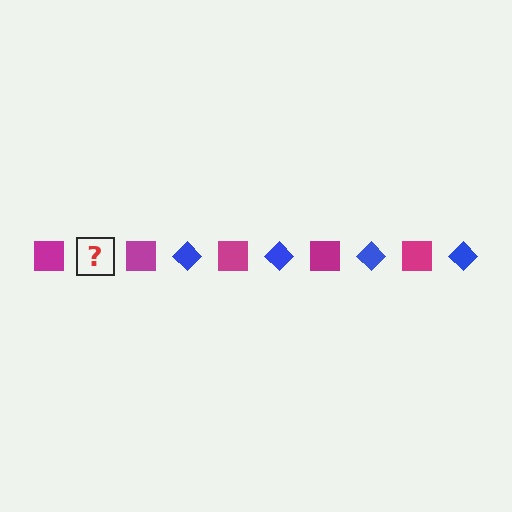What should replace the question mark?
The question mark should be replaced with a blue diamond.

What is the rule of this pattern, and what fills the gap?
The rule is that the pattern alternates between magenta square and blue diamond. The gap should be filled with a blue diamond.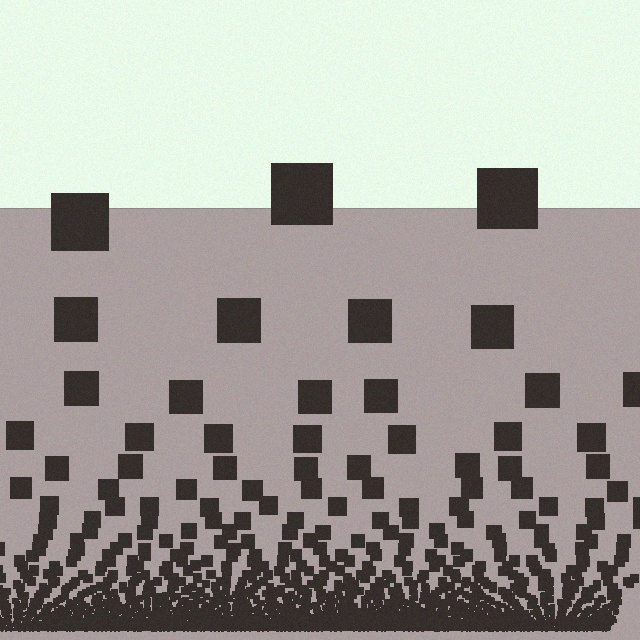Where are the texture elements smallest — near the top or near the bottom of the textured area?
Near the bottom.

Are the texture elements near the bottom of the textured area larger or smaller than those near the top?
Smaller. The gradient is inverted — elements near the bottom are smaller and denser.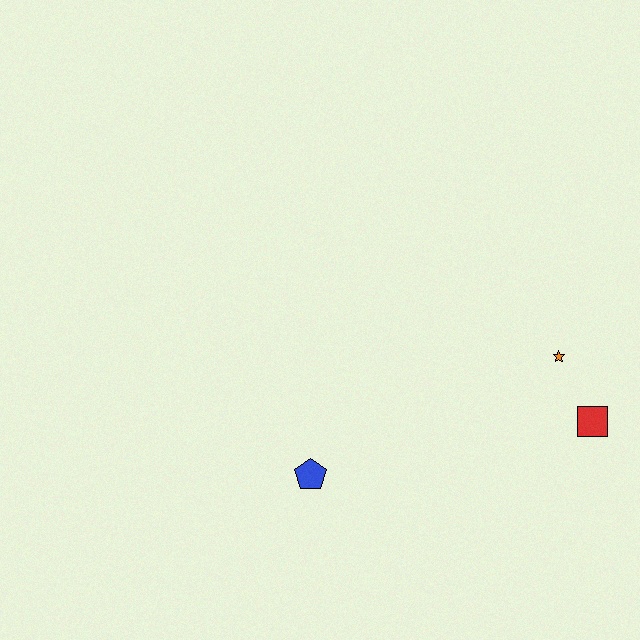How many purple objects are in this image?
There are no purple objects.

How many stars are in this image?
There is 1 star.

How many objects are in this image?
There are 3 objects.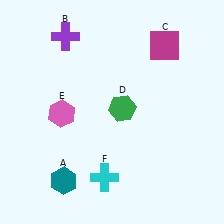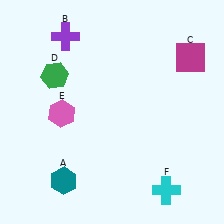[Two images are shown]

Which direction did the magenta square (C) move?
The magenta square (C) moved right.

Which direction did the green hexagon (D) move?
The green hexagon (D) moved left.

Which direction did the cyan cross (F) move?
The cyan cross (F) moved right.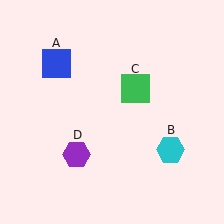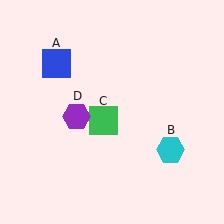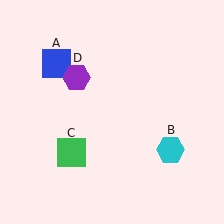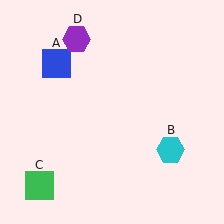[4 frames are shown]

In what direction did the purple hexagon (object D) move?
The purple hexagon (object D) moved up.